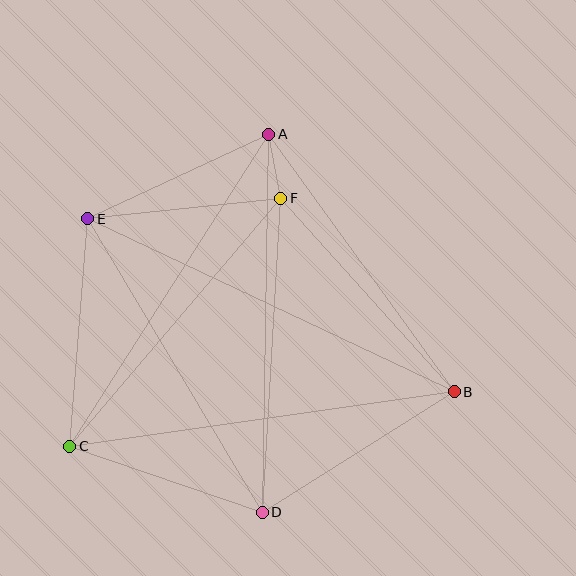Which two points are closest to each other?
Points A and F are closest to each other.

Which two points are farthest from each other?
Points B and E are farthest from each other.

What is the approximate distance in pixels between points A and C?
The distance between A and C is approximately 370 pixels.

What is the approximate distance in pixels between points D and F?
The distance between D and F is approximately 314 pixels.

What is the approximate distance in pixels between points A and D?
The distance between A and D is approximately 378 pixels.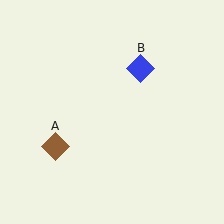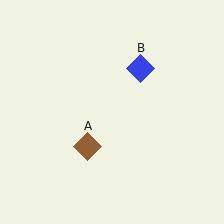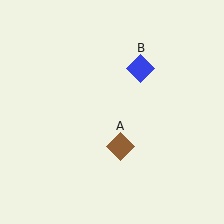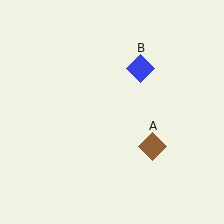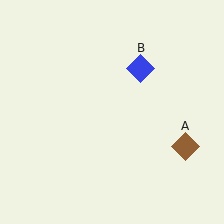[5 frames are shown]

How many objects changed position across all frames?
1 object changed position: brown diamond (object A).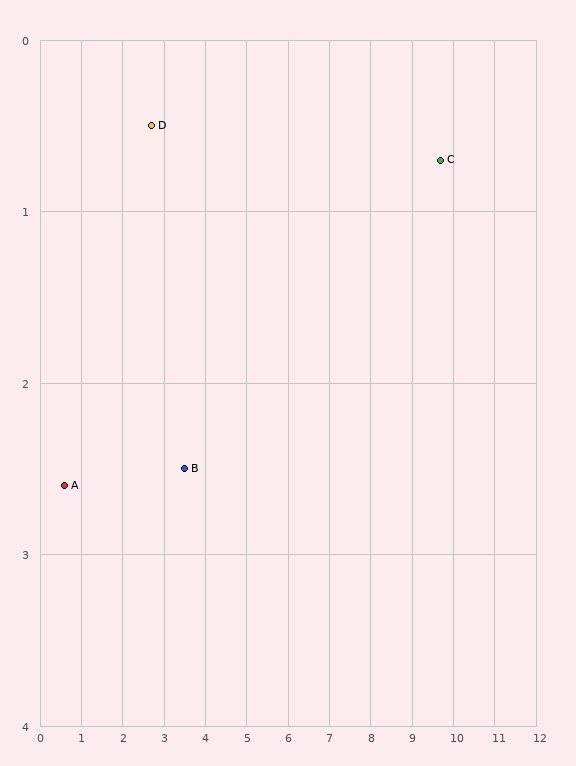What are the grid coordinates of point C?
Point C is at approximately (9.7, 0.7).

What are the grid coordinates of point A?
Point A is at approximately (0.6, 2.6).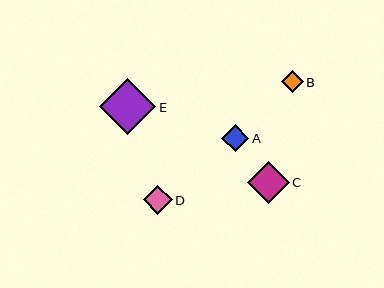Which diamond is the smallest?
Diamond B is the smallest with a size of approximately 22 pixels.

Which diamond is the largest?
Diamond E is the largest with a size of approximately 56 pixels.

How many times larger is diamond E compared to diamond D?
Diamond E is approximately 2.0 times the size of diamond D.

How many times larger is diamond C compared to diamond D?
Diamond C is approximately 1.5 times the size of diamond D.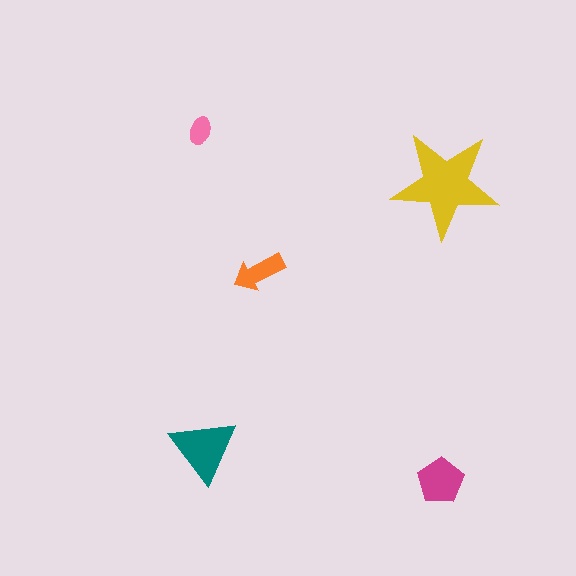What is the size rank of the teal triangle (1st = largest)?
2nd.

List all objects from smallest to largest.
The pink ellipse, the orange arrow, the magenta pentagon, the teal triangle, the yellow star.